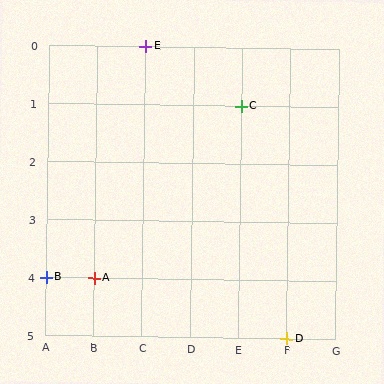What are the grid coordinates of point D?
Point D is at grid coordinates (F, 5).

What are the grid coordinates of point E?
Point E is at grid coordinates (C, 0).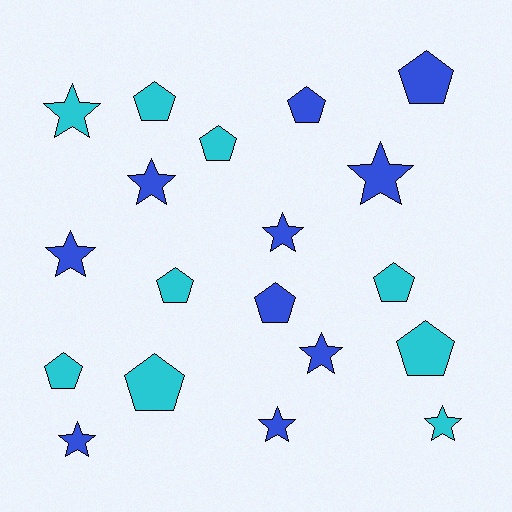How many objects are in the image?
There are 19 objects.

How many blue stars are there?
There are 7 blue stars.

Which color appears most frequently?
Blue, with 10 objects.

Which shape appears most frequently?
Pentagon, with 10 objects.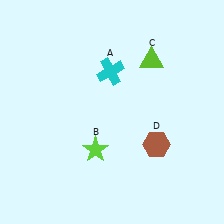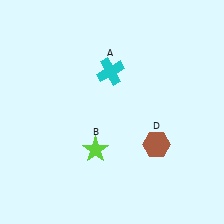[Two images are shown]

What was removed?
The lime triangle (C) was removed in Image 2.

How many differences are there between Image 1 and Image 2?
There is 1 difference between the two images.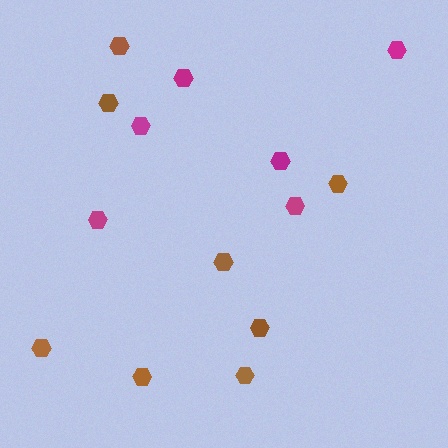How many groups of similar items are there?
There are 2 groups: one group of brown hexagons (8) and one group of magenta hexagons (6).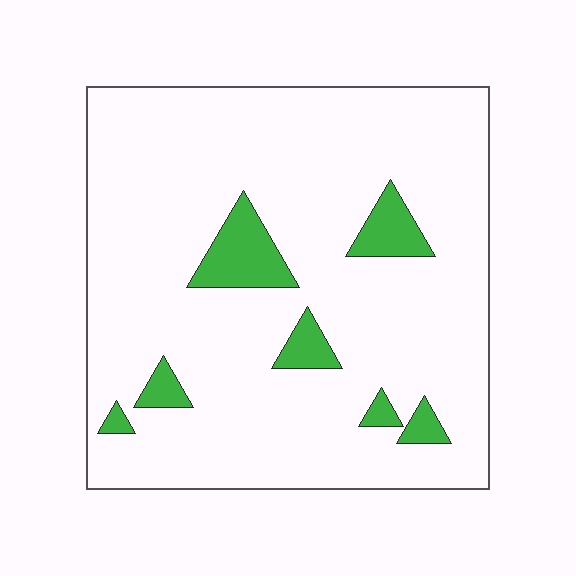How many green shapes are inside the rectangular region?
7.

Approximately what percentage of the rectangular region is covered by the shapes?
Approximately 10%.